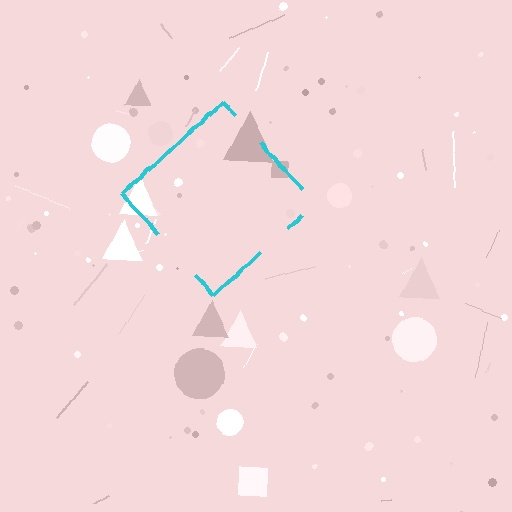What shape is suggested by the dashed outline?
The dashed outline suggests a diamond.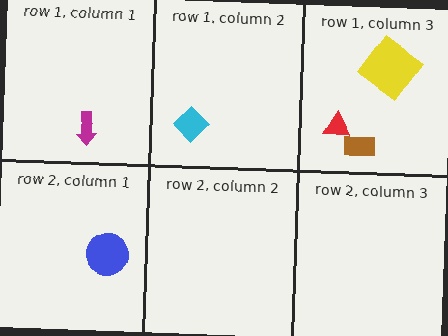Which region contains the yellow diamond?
The row 1, column 3 region.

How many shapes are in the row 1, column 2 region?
1.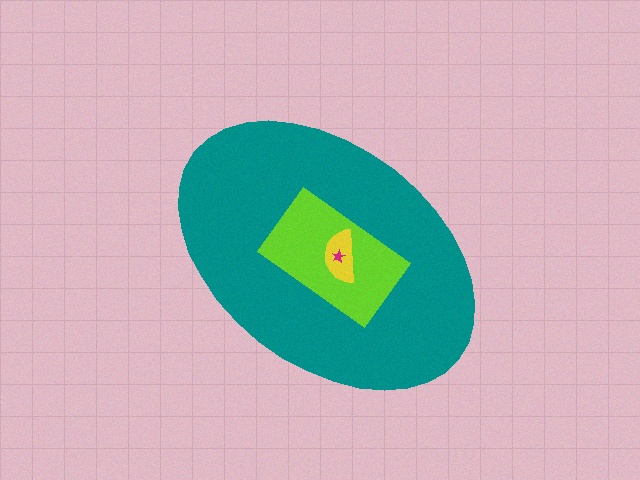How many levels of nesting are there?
4.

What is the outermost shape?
The teal ellipse.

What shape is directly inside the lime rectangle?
The yellow semicircle.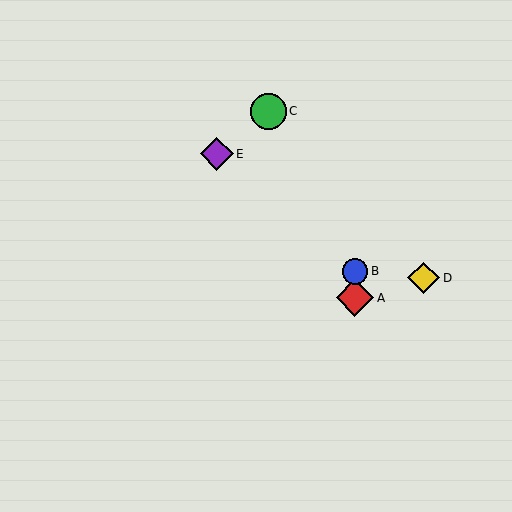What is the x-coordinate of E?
Object E is at x≈217.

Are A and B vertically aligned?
Yes, both are at x≈355.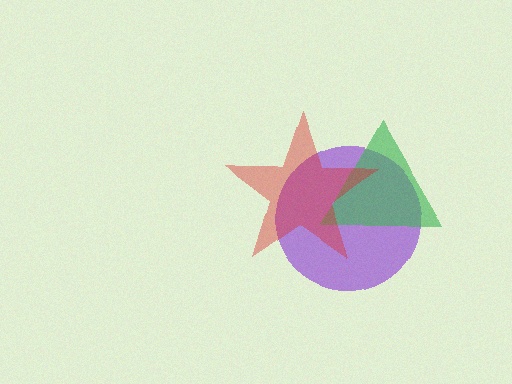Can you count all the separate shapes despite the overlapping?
Yes, there are 3 separate shapes.